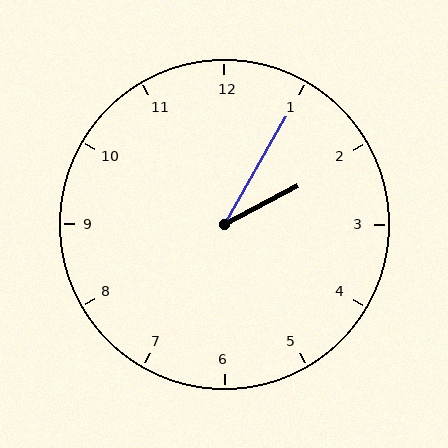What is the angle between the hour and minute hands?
Approximately 32 degrees.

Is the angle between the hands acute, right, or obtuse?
It is acute.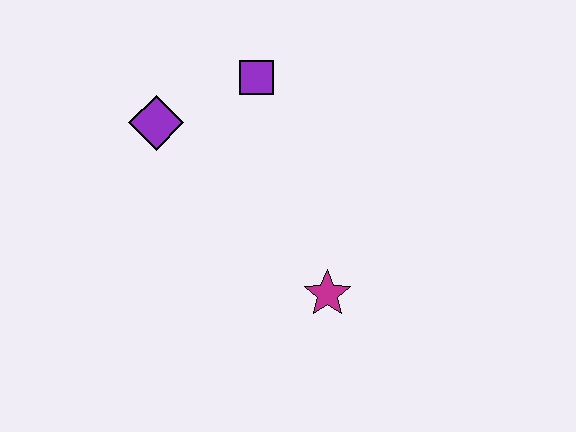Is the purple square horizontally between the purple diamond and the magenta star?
Yes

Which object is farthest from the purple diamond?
The magenta star is farthest from the purple diamond.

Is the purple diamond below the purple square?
Yes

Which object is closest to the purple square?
The purple diamond is closest to the purple square.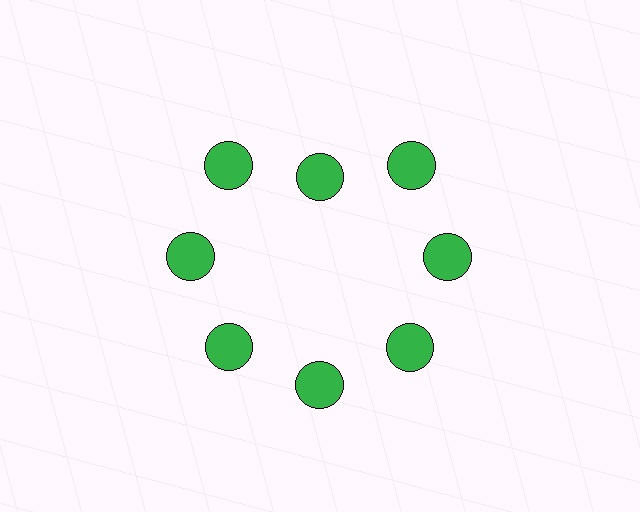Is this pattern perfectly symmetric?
No. The 8 green circles are arranged in a ring, but one element near the 12 o'clock position is pulled inward toward the center, breaking the 8-fold rotational symmetry.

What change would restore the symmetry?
The symmetry would be restored by moving it outward, back onto the ring so that all 8 circles sit at equal angles and equal distance from the center.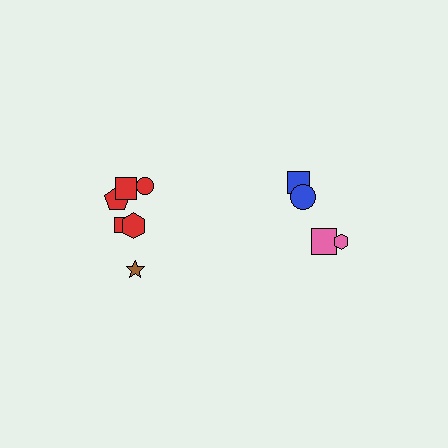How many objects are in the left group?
There are 6 objects.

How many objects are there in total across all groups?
There are 10 objects.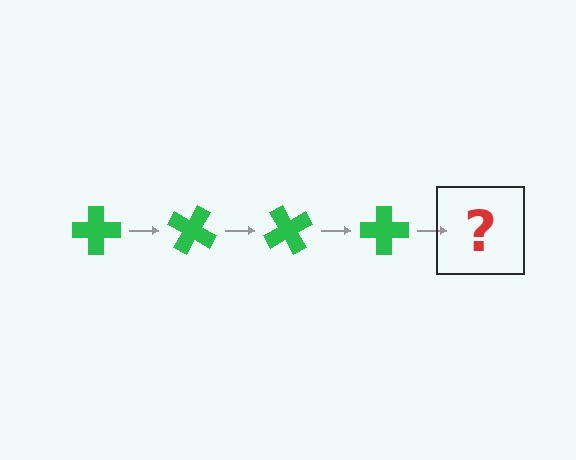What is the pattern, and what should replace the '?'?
The pattern is that the cross rotates 30 degrees each step. The '?' should be a green cross rotated 120 degrees.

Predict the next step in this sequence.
The next step is a green cross rotated 120 degrees.